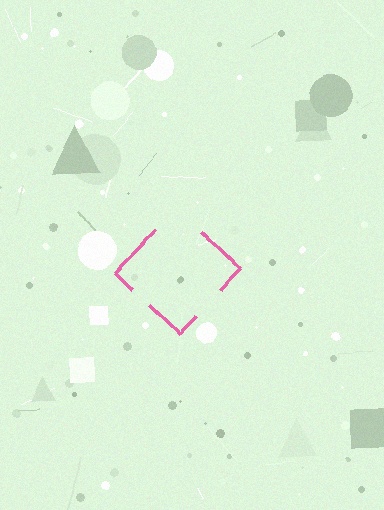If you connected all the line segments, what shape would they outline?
They would outline a diamond.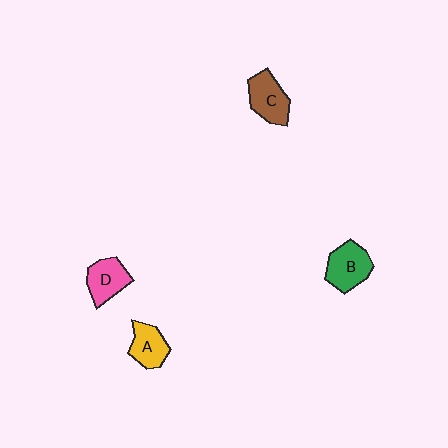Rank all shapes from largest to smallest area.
From largest to smallest: B (green), C (brown), D (pink), A (yellow).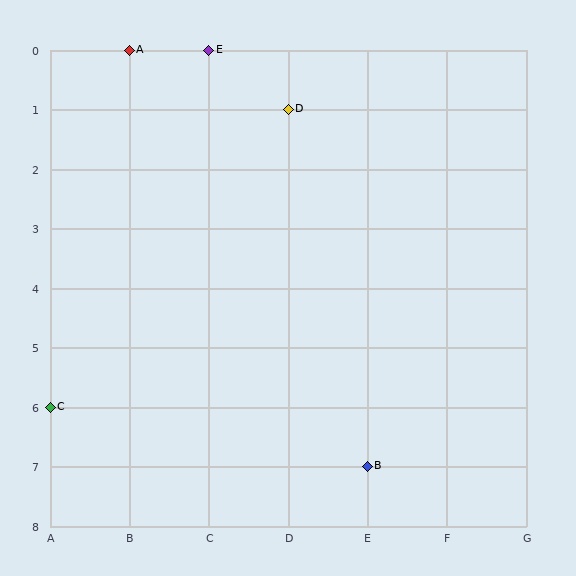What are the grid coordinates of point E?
Point E is at grid coordinates (C, 0).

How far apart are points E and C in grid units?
Points E and C are 2 columns and 6 rows apart (about 6.3 grid units diagonally).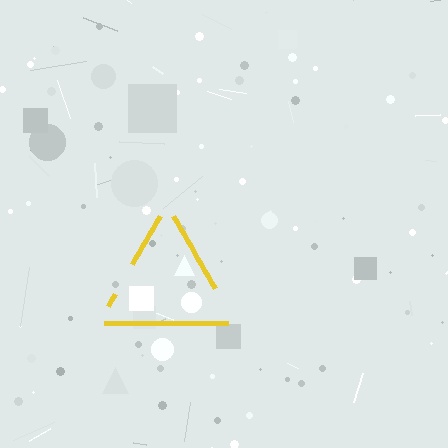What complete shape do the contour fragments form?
The contour fragments form a triangle.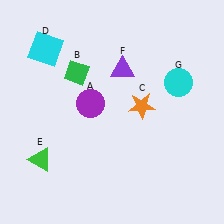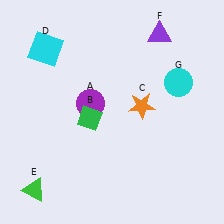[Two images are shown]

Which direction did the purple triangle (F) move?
The purple triangle (F) moved right.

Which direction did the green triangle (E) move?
The green triangle (E) moved down.